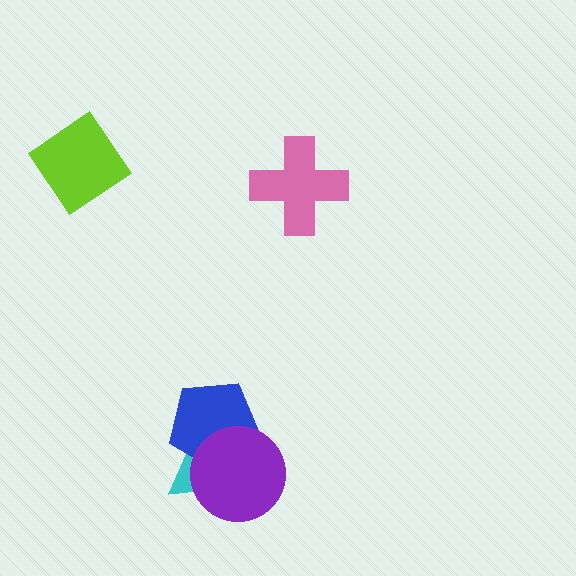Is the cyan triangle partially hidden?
Yes, it is partially covered by another shape.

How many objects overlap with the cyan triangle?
2 objects overlap with the cyan triangle.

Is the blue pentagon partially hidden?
Yes, it is partially covered by another shape.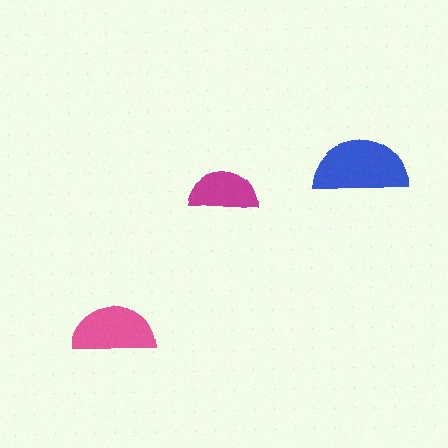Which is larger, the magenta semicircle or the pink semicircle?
The pink one.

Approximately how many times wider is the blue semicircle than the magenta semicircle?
About 1.5 times wider.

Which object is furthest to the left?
The pink semicircle is leftmost.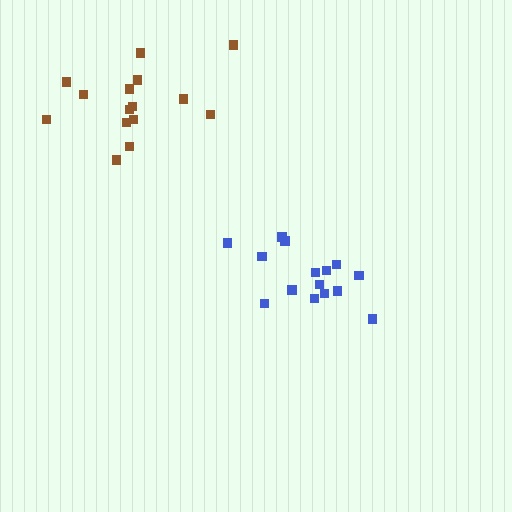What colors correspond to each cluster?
The clusters are colored: blue, brown.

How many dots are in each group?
Group 1: 15 dots, Group 2: 15 dots (30 total).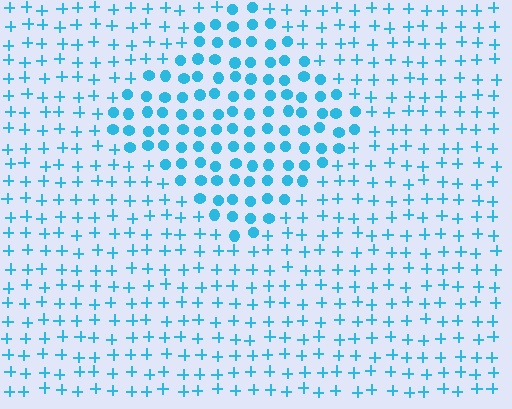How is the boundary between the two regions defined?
The boundary is defined by a change in element shape: circles inside vs. plus signs outside. All elements share the same color and spacing.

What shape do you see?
I see a diamond.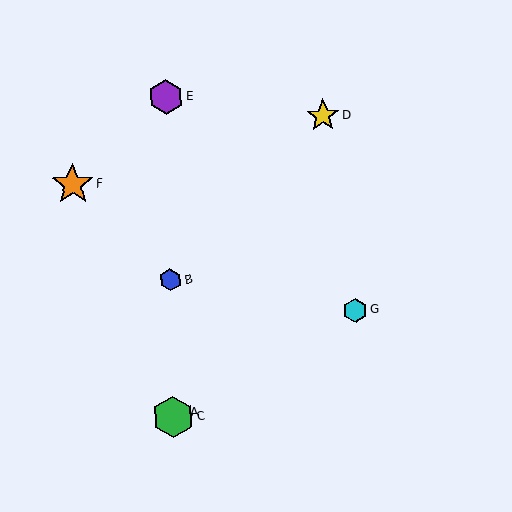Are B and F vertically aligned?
No, B is at x≈170 and F is at x≈72.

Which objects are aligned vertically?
Objects A, B, C, E are aligned vertically.